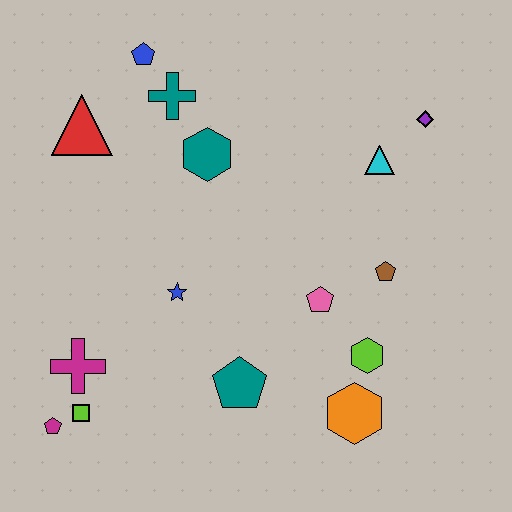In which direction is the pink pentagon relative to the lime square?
The pink pentagon is to the right of the lime square.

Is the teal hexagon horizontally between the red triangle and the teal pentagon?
Yes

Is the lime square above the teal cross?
No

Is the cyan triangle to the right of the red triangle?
Yes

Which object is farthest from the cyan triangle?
The magenta pentagon is farthest from the cyan triangle.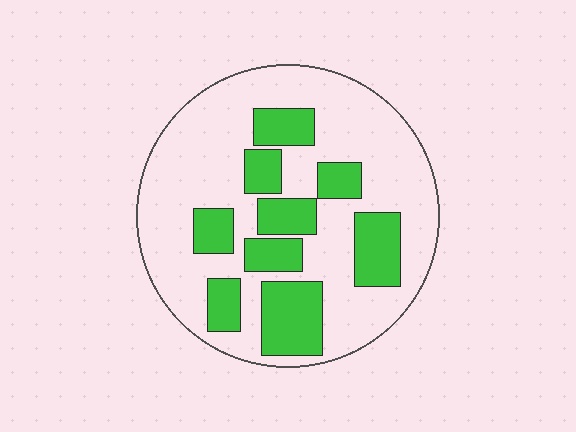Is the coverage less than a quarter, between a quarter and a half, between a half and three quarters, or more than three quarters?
Between a quarter and a half.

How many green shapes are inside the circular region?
9.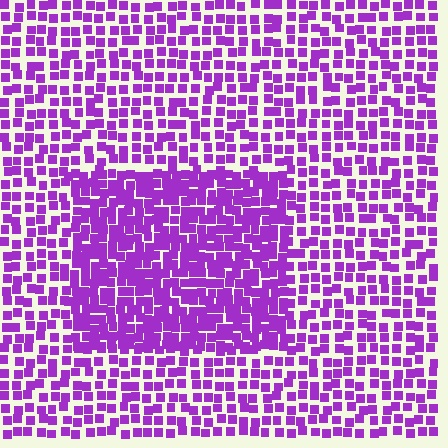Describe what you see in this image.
The image contains small purple elements arranged at two different densities. A rectangle-shaped region is visible where the elements are more densely packed than the surrounding area.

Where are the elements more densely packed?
The elements are more densely packed inside the rectangle boundary.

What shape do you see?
I see a rectangle.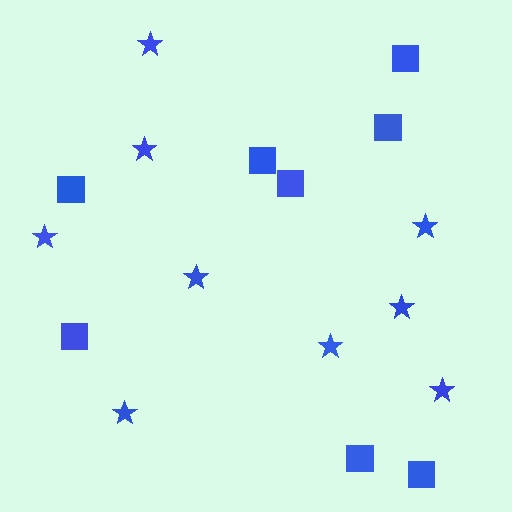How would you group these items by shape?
There are 2 groups: one group of stars (9) and one group of squares (8).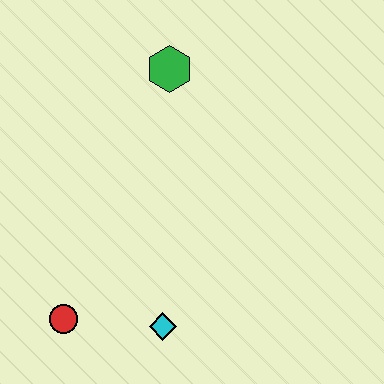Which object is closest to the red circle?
The cyan diamond is closest to the red circle.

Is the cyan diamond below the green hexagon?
Yes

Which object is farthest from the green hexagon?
The red circle is farthest from the green hexagon.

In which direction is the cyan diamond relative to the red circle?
The cyan diamond is to the right of the red circle.